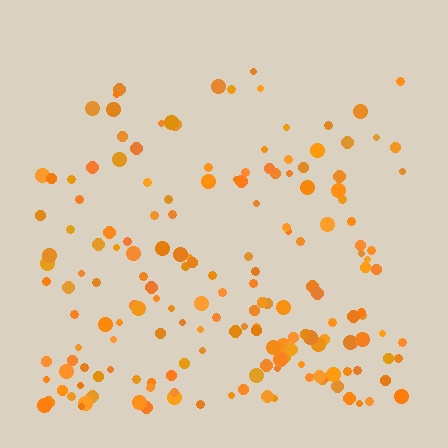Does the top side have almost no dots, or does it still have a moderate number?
Still a moderate number, just noticeably fewer than the bottom.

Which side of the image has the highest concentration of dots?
The bottom.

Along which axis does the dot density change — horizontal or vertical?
Vertical.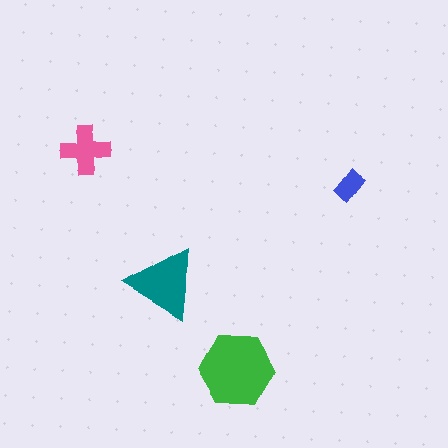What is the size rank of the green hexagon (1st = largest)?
1st.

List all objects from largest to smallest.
The green hexagon, the teal triangle, the pink cross, the blue rectangle.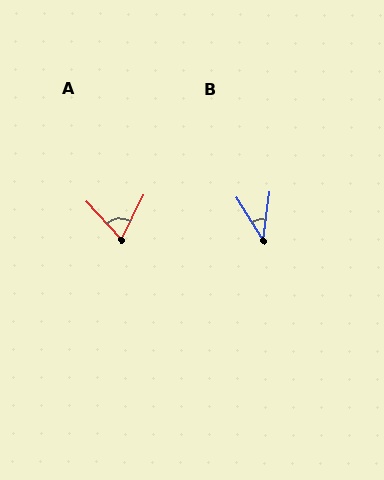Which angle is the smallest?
B, at approximately 40 degrees.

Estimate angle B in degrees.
Approximately 40 degrees.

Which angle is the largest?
A, at approximately 70 degrees.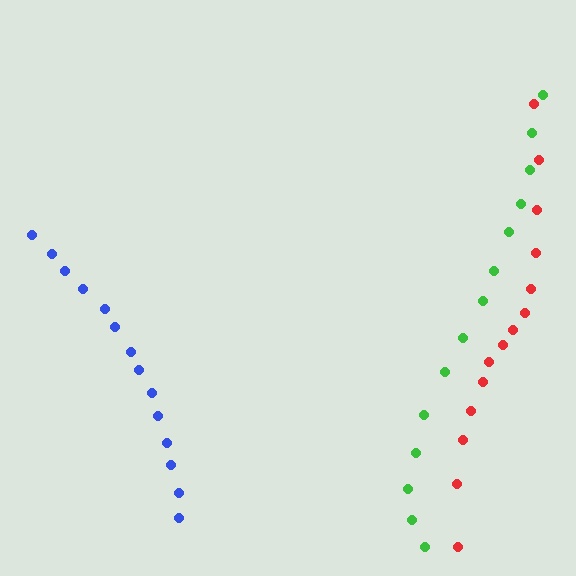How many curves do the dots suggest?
There are 3 distinct paths.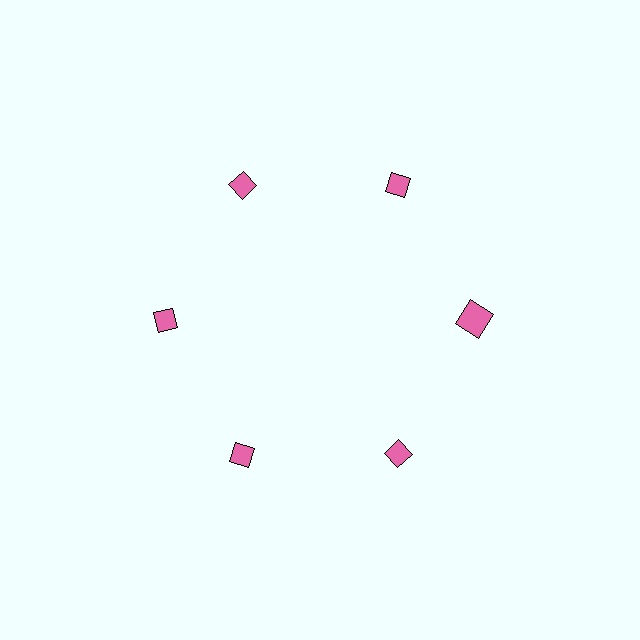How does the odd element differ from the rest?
It has a different shape: square instead of diamond.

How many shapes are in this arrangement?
There are 6 shapes arranged in a ring pattern.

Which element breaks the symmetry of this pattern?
The pink square at roughly the 3 o'clock position breaks the symmetry. All other shapes are pink diamonds.